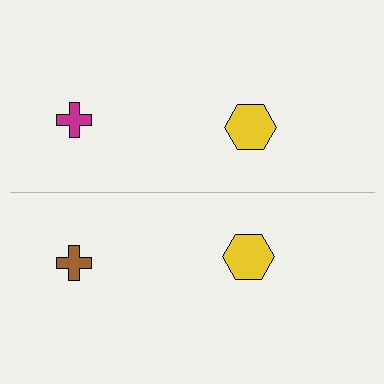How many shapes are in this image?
There are 4 shapes in this image.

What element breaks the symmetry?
The brown cross on the bottom side breaks the symmetry — its mirror counterpart is magenta.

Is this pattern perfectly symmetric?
No, the pattern is not perfectly symmetric. The brown cross on the bottom side breaks the symmetry — its mirror counterpart is magenta.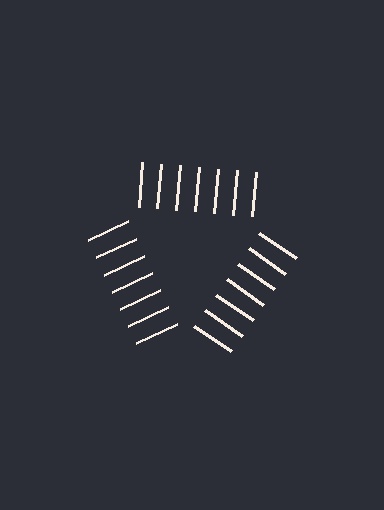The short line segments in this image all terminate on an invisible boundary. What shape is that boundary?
An illusory triangle — the line segments terminate on its edges but no continuous stroke is drawn.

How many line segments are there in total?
21 — 7 along each of the 3 edges.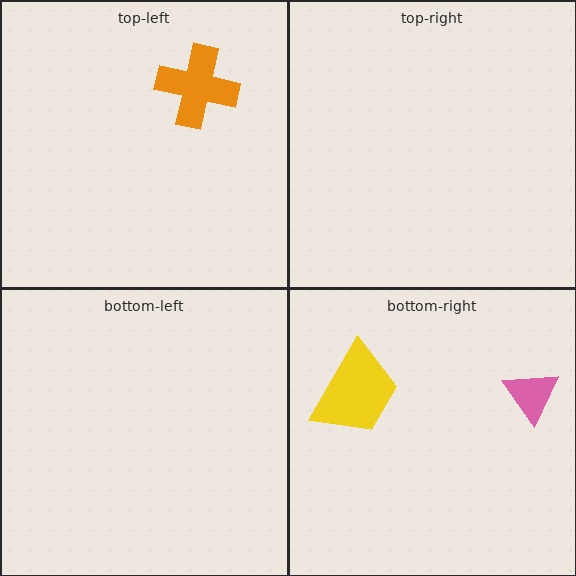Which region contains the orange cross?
The top-left region.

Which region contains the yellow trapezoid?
The bottom-right region.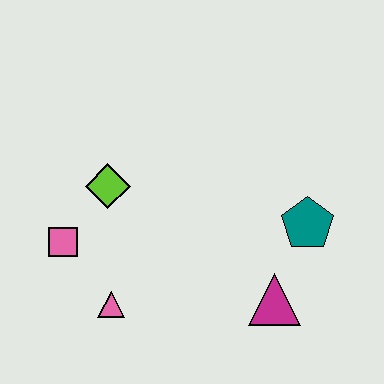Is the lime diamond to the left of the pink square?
No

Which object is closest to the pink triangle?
The pink square is closest to the pink triangle.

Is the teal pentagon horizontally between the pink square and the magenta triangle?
No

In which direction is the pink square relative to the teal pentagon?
The pink square is to the left of the teal pentagon.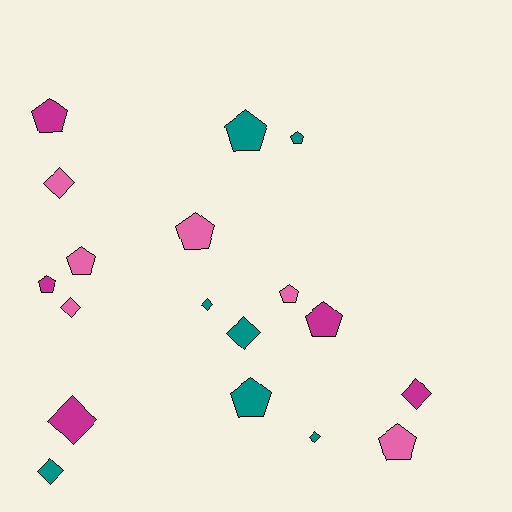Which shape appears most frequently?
Pentagon, with 10 objects.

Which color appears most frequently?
Teal, with 7 objects.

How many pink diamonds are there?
There are 2 pink diamonds.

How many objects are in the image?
There are 18 objects.